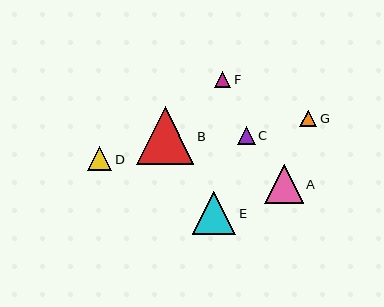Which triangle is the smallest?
Triangle F is the smallest with a size of approximately 16 pixels.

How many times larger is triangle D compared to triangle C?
Triangle D is approximately 1.4 times the size of triangle C.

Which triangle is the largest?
Triangle B is the largest with a size of approximately 57 pixels.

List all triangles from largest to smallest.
From largest to smallest: B, E, A, D, C, G, F.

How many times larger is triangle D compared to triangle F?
Triangle D is approximately 1.5 times the size of triangle F.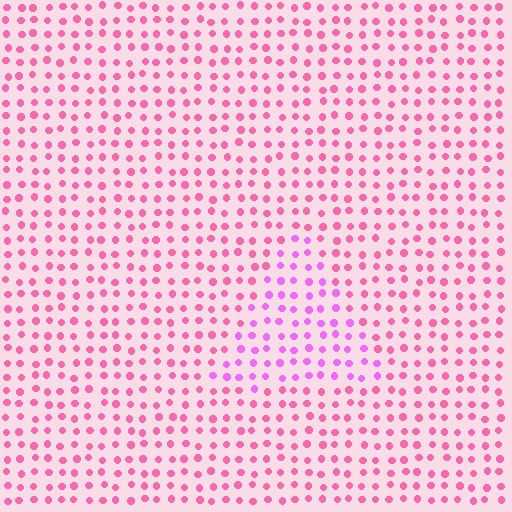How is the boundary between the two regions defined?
The boundary is defined purely by a slight shift in hue (about 34 degrees). Spacing, size, and orientation are identical on both sides.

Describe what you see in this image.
The image is filled with small pink elements in a uniform arrangement. A triangle-shaped region is visible where the elements are tinted to a slightly different hue, forming a subtle color boundary.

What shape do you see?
I see a triangle.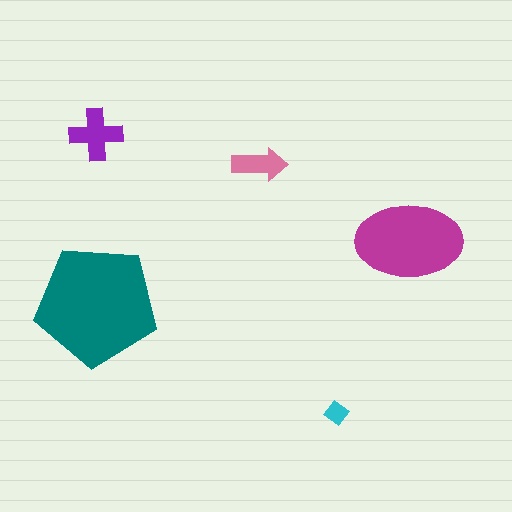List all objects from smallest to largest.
The cyan diamond, the pink arrow, the purple cross, the magenta ellipse, the teal pentagon.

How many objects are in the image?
There are 5 objects in the image.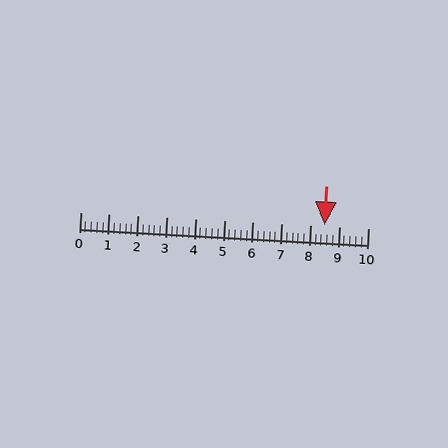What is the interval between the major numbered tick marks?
The major tick marks are spaced 1 units apart.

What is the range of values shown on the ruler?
The ruler shows values from 0 to 10.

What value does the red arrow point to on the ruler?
The red arrow points to approximately 8.5.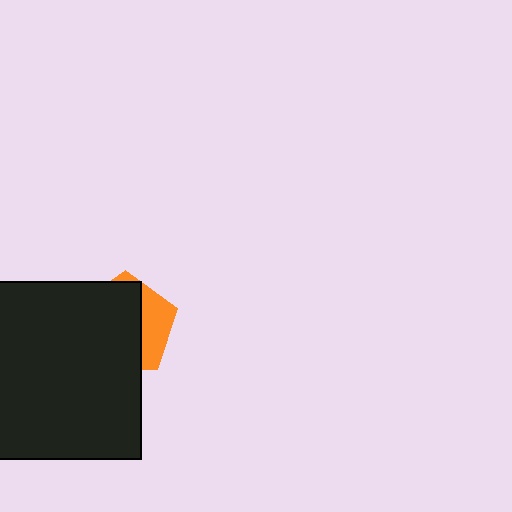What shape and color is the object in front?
The object in front is a black rectangle.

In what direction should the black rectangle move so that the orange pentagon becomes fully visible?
The black rectangle should move left. That is the shortest direction to clear the overlap and leave the orange pentagon fully visible.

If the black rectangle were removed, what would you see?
You would see the complete orange pentagon.